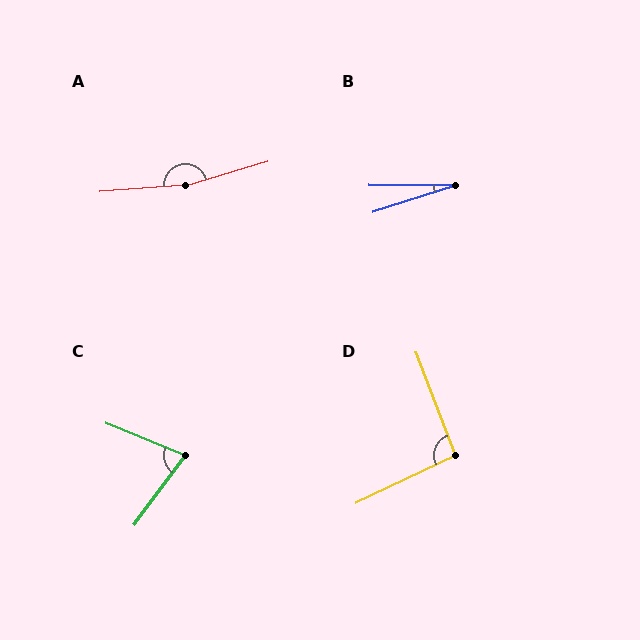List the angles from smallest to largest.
B (18°), C (76°), D (94°), A (168°).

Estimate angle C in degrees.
Approximately 76 degrees.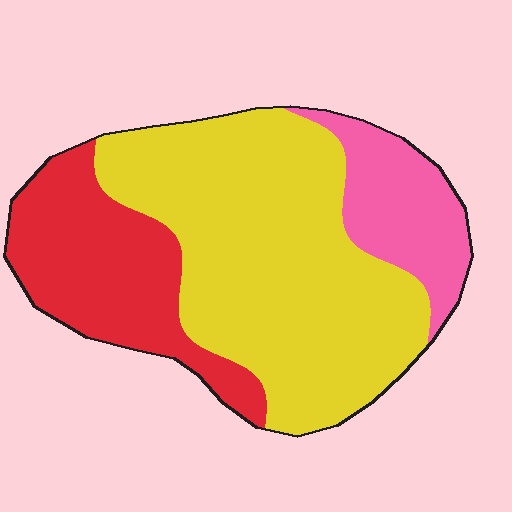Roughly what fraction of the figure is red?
Red takes up about one quarter (1/4) of the figure.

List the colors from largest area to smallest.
From largest to smallest: yellow, red, pink.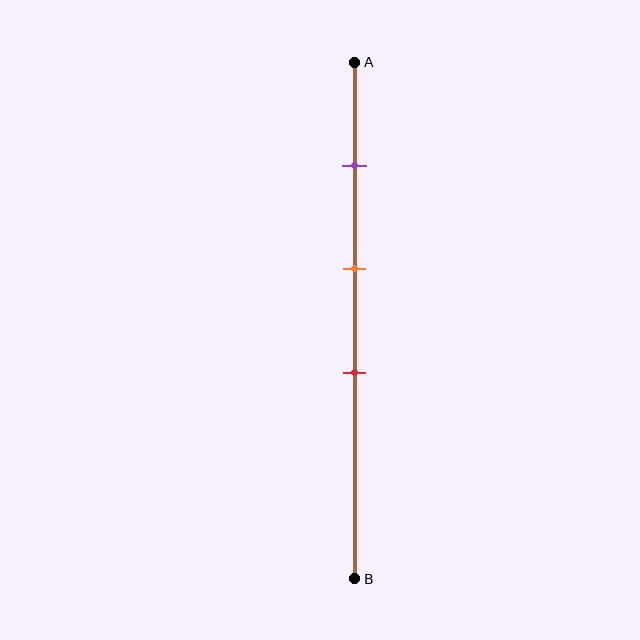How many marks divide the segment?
There are 3 marks dividing the segment.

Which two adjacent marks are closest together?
The orange and red marks are the closest adjacent pair.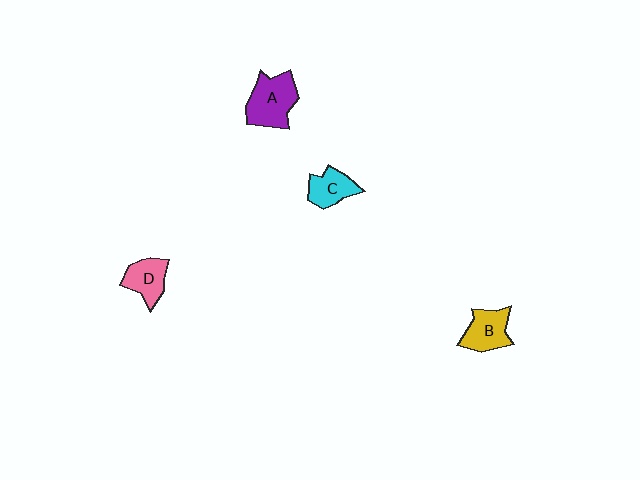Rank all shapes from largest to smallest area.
From largest to smallest: A (purple), B (yellow), D (pink), C (cyan).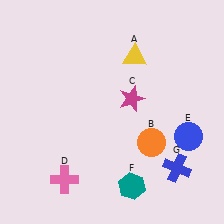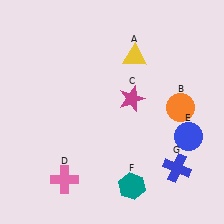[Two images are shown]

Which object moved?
The orange circle (B) moved up.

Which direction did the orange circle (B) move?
The orange circle (B) moved up.